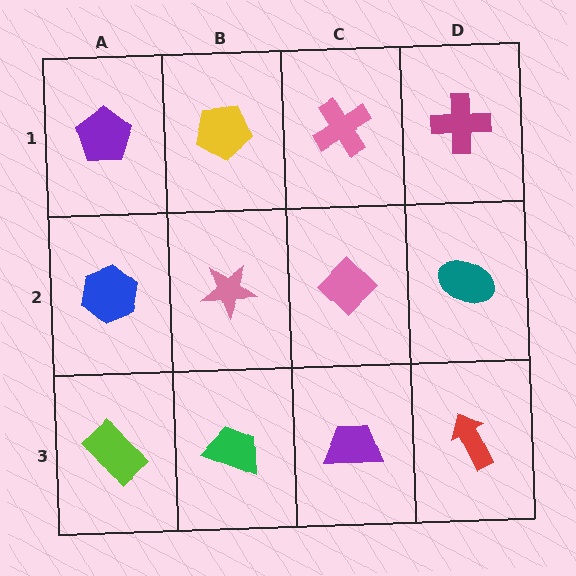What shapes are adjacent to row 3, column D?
A teal ellipse (row 2, column D), a purple trapezoid (row 3, column C).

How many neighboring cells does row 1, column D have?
2.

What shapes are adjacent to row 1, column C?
A pink diamond (row 2, column C), a yellow pentagon (row 1, column B), a magenta cross (row 1, column D).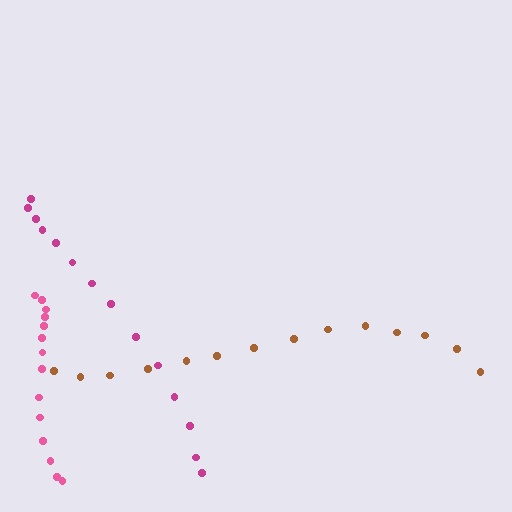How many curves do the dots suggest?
There are 3 distinct paths.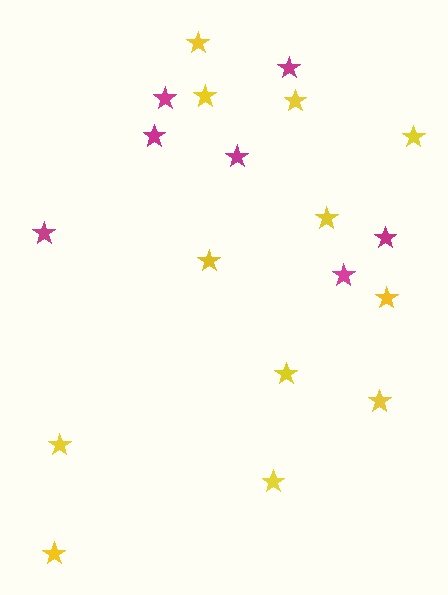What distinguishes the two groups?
There are 2 groups: one group of magenta stars (7) and one group of yellow stars (12).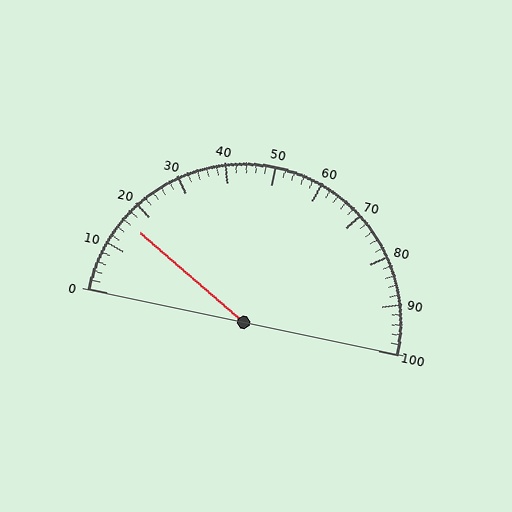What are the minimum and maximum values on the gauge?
The gauge ranges from 0 to 100.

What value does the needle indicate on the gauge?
The needle indicates approximately 16.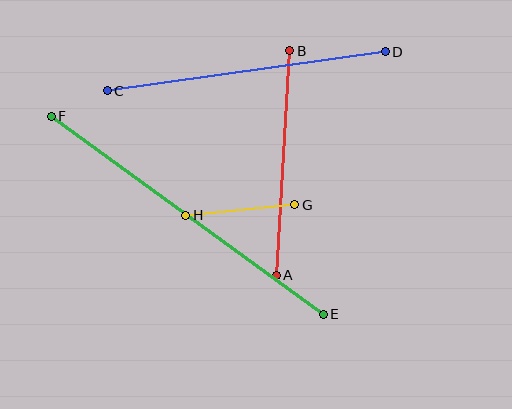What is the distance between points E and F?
The distance is approximately 337 pixels.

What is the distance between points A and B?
The distance is approximately 224 pixels.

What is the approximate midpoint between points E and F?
The midpoint is at approximately (187, 215) pixels.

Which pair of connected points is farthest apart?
Points E and F are farthest apart.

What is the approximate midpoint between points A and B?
The midpoint is at approximately (283, 163) pixels.